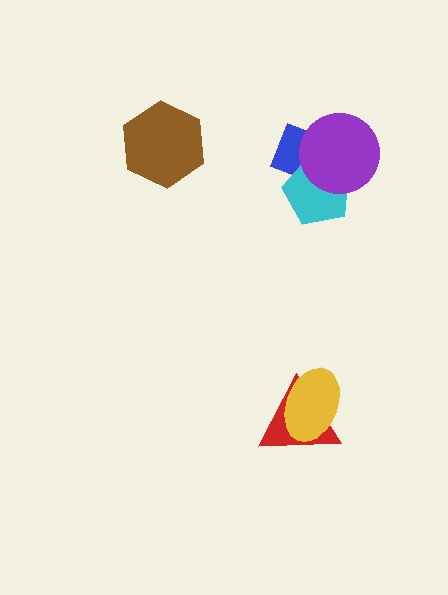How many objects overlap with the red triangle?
1 object overlaps with the red triangle.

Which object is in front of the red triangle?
The yellow ellipse is in front of the red triangle.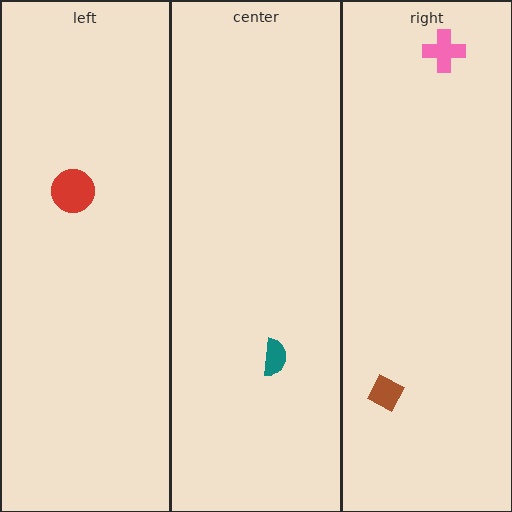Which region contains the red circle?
The left region.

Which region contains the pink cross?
The right region.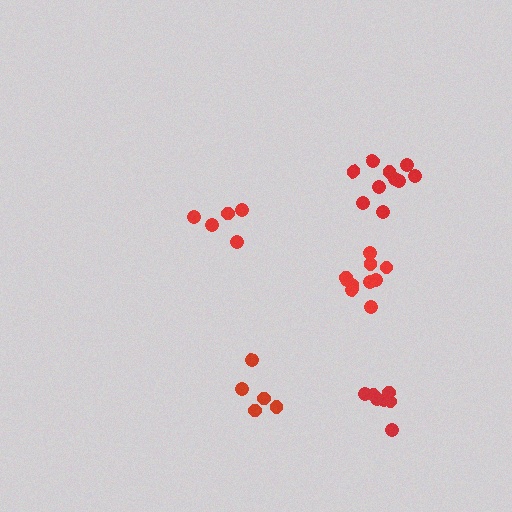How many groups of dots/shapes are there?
There are 5 groups.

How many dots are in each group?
Group 1: 5 dots, Group 2: 10 dots, Group 3: 5 dots, Group 4: 7 dots, Group 5: 10 dots (37 total).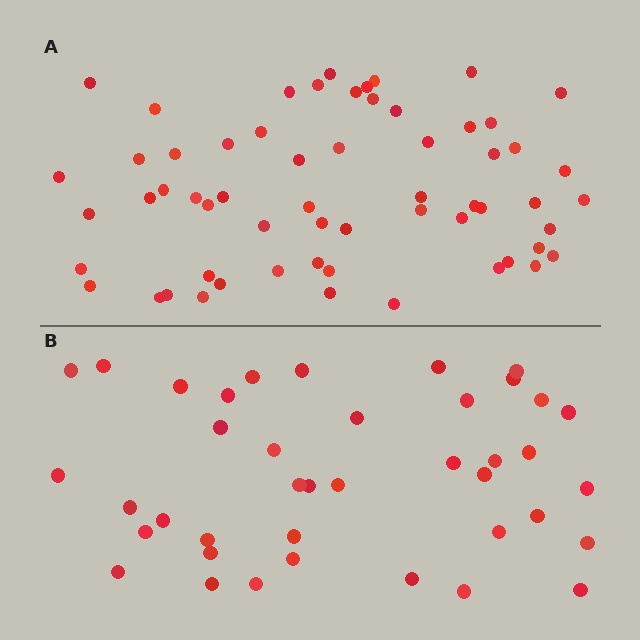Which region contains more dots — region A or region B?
Region A (the top region) has more dots.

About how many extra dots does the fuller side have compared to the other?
Region A has approximately 20 more dots than region B.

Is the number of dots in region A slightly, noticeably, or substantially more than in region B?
Region A has substantially more. The ratio is roughly 1.5 to 1.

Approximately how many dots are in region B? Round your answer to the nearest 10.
About 40 dots.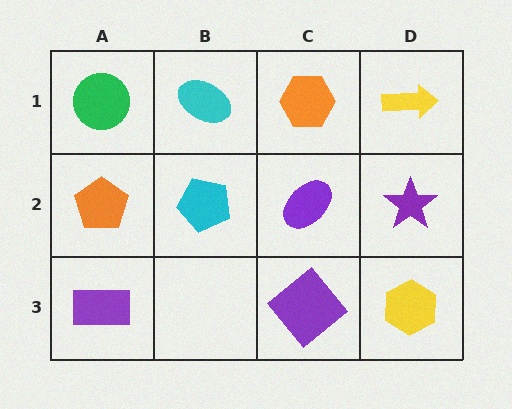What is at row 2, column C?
A purple ellipse.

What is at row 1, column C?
An orange hexagon.